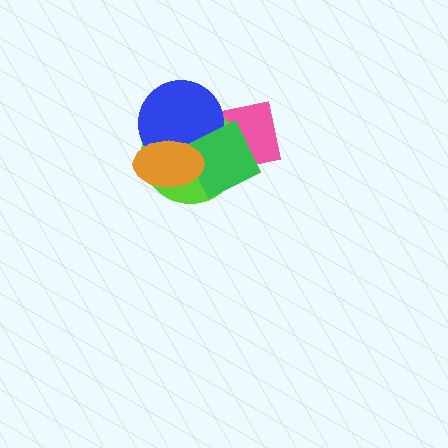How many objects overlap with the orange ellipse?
4 objects overlap with the orange ellipse.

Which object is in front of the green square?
The orange ellipse is in front of the green square.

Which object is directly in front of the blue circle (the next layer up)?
The green square is directly in front of the blue circle.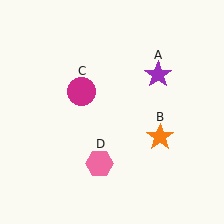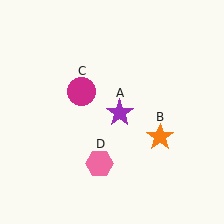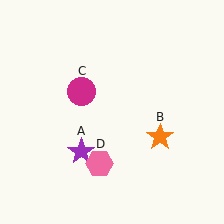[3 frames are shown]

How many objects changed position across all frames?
1 object changed position: purple star (object A).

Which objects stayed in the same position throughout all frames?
Orange star (object B) and magenta circle (object C) and pink hexagon (object D) remained stationary.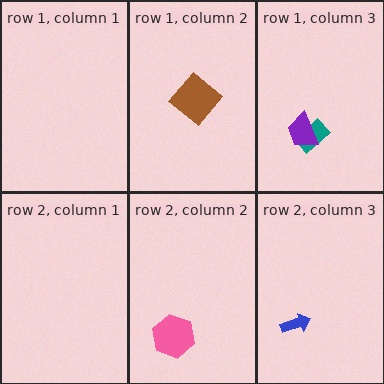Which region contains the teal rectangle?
The row 1, column 3 region.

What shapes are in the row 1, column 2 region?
The brown diamond.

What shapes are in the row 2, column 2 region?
The pink hexagon.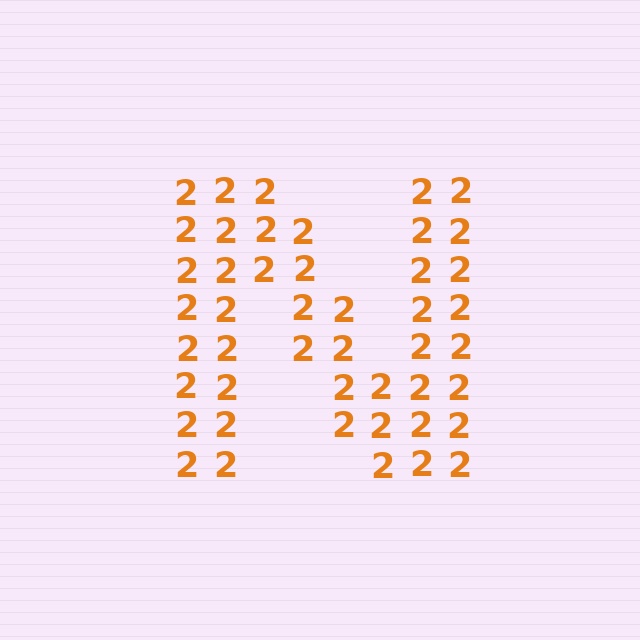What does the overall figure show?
The overall figure shows the letter N.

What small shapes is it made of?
It is made of small digit 2's.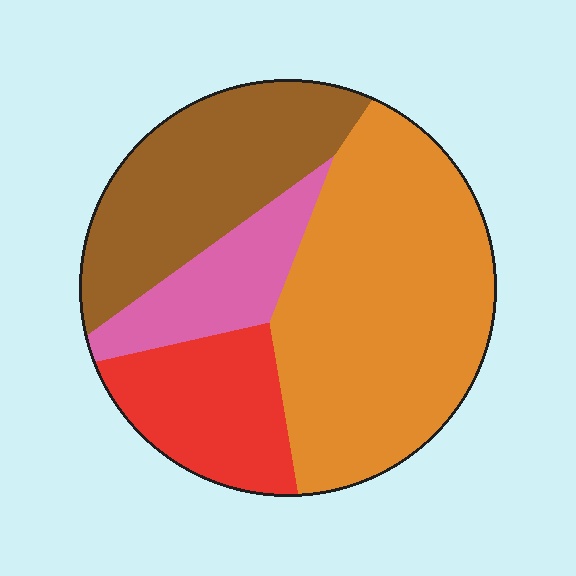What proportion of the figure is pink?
Pink covers around 15% of the figure.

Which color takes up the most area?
Orange, at roughly 45%.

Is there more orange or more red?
Orange.